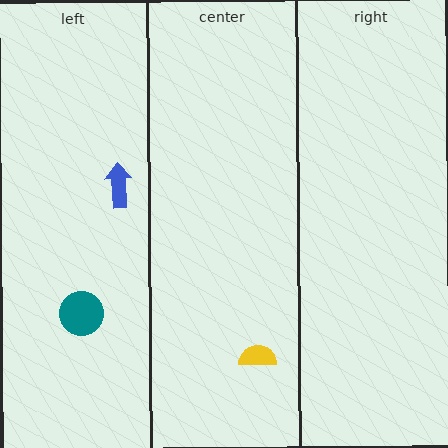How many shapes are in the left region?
3.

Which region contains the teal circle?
The left region.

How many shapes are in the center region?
1.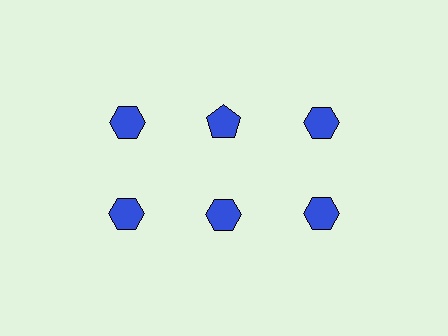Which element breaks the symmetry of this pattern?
The blue pentagon in the top row, second from left column breaks the symmetry. All other shapes are blue hexagons.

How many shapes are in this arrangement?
There are 6 shapes arranged in a grid pattern.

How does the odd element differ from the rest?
It has a different shape: pentagon instead of hexagon.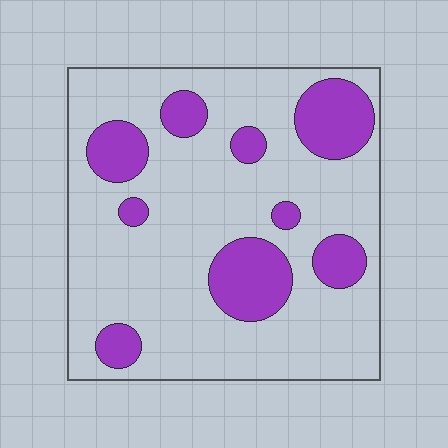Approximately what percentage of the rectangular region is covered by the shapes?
Approximately 25%.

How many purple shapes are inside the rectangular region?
9.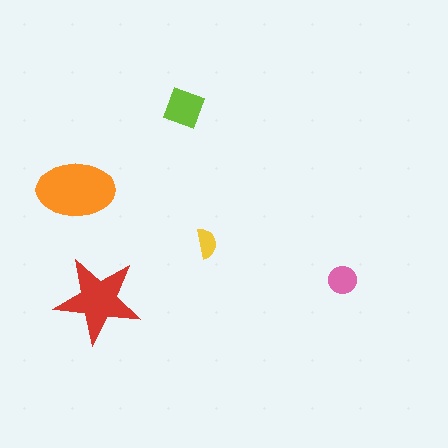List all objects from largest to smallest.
The orange ellipse, the red star, the lime square, the pink circle, the yellow semicircle.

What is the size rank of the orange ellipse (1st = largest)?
1st.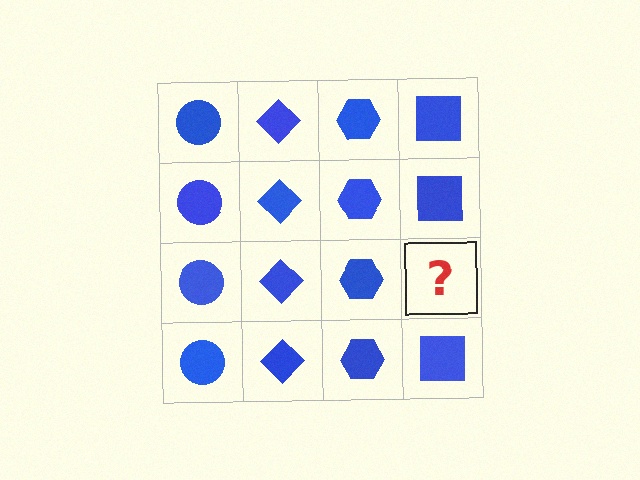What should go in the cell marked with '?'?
The missing cell should contain a blue square.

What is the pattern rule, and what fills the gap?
The rule is that each column has a consistent shape. The gap should be filled with a blue square.